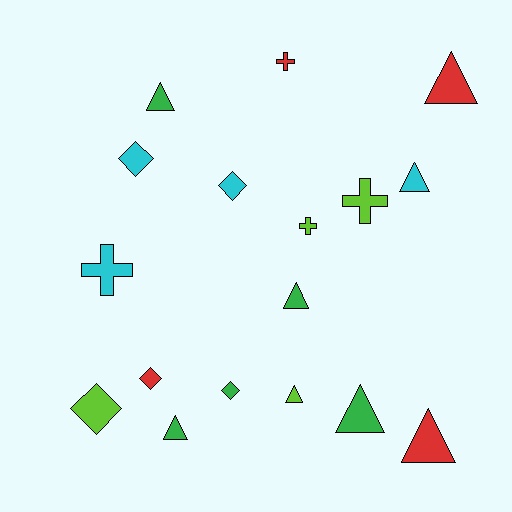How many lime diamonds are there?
There is 1 lime diamond.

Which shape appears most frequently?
Triangle, with 8 objects.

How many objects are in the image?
There are 17 objects.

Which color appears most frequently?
Green, with 5 objects.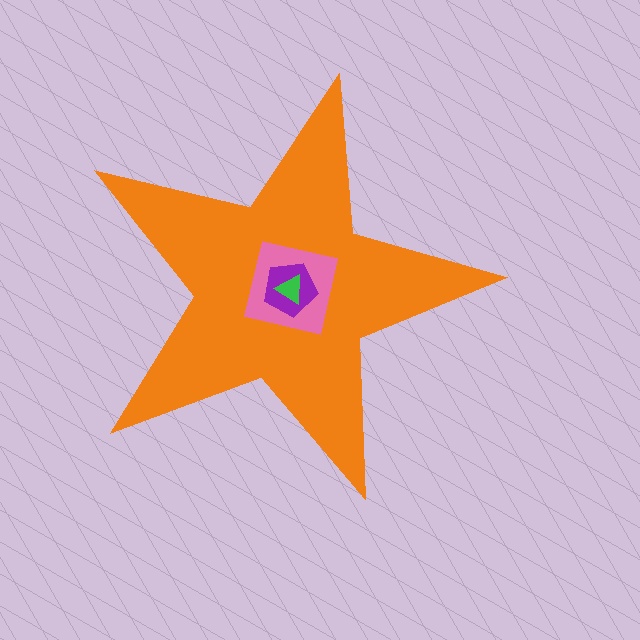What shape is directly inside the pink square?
The purple pentagon.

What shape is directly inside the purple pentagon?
The green triangle.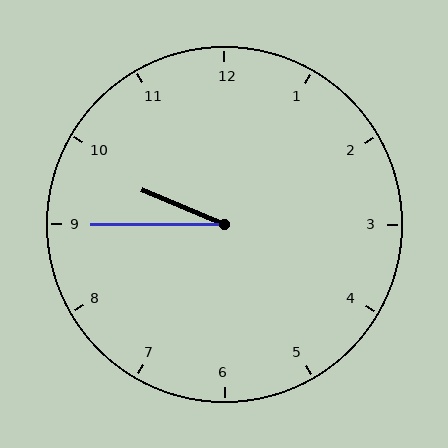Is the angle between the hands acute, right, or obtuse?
It is acute.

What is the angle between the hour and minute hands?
Approximately 22 degrees.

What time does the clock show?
9:45.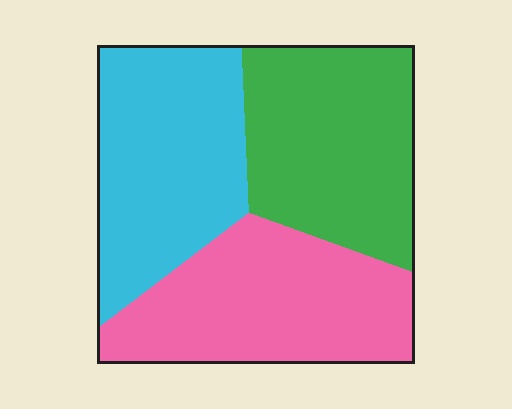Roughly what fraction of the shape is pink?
Pink covers 34% of the shape.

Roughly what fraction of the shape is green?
Green takes up about one third (1/3) of the shape.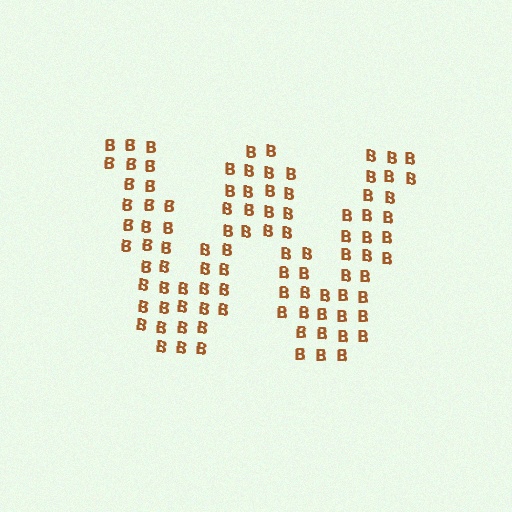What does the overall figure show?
The overall figure shows the letter W.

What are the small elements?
The small elements are letter B's.